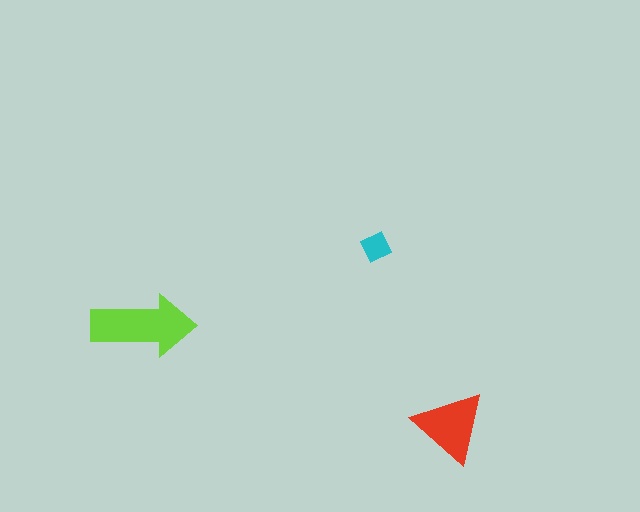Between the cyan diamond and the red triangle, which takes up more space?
The red triangle.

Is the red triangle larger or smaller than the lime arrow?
Smaller.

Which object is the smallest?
The cyan diamond.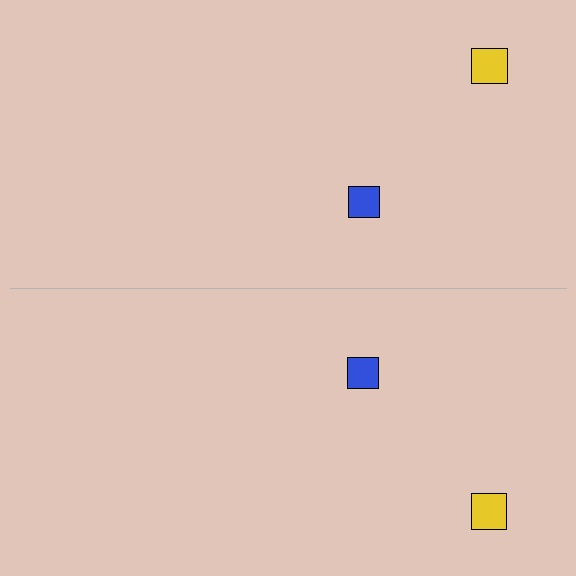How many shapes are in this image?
There are 4 shapes in this image.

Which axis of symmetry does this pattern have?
The pattern has a horizontal axis of symmetry running through the center of the image.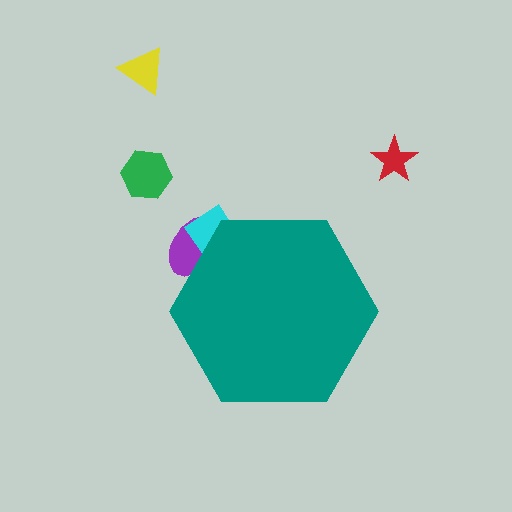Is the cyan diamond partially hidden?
Yes, the cyan diamond is partially hidden behind the teal hexagon.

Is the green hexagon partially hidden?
No, the green hexagon is fully visible.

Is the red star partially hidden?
No, the red star is fully visible.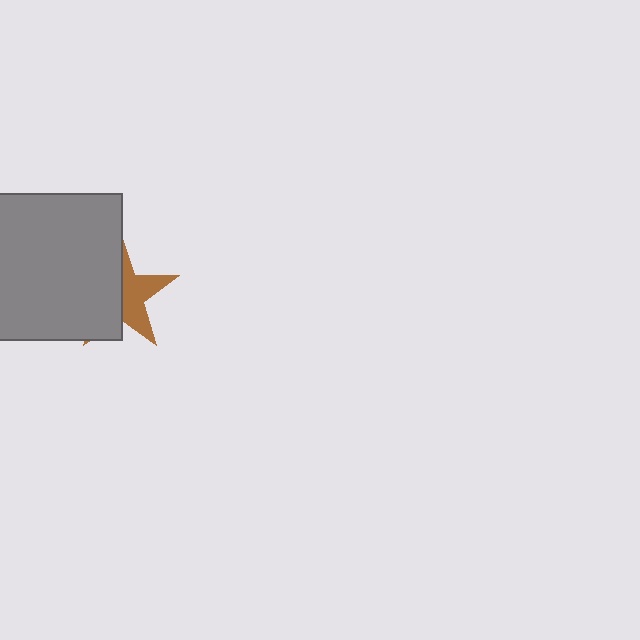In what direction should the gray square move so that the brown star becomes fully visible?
The gray square should move left. That is the shortest direction to clear the overlap and leave the brown star fully visible.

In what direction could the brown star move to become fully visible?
The brown star could move right. That would shift it out from behind the gray square entirely.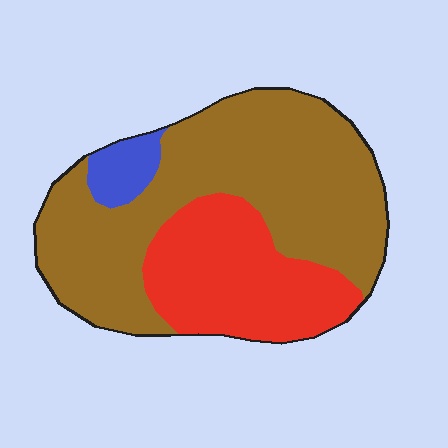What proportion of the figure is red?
Red covers 31% of the figure.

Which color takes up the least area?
Blue, at roughly 5%.